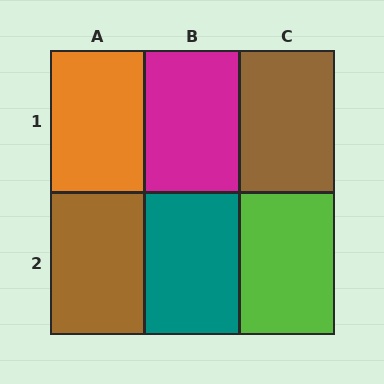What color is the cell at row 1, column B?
Magenta.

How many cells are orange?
1 cell is orange.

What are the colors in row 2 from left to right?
Brown, teal, lime.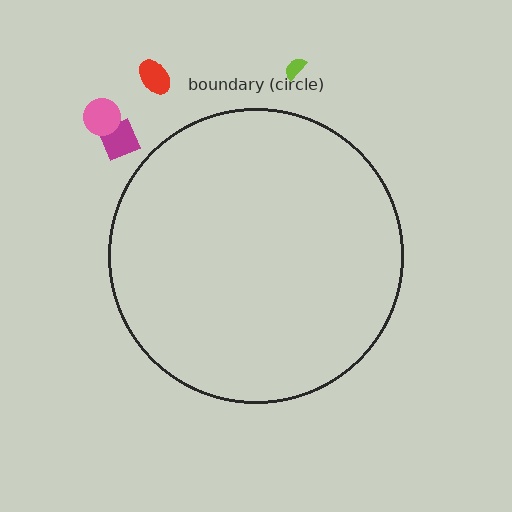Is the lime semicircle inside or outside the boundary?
Outside.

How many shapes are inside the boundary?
0 inside, 4 outside.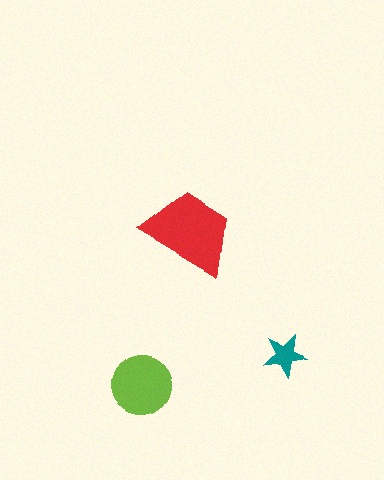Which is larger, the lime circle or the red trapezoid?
The red trapezoid.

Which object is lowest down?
The lime circle is bottommost.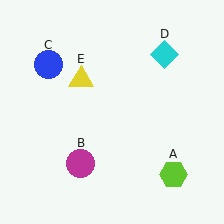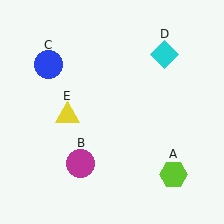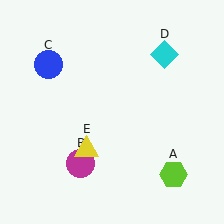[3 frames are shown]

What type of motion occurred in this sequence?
The yellow triangle (object E) rotated counterclockwise around the center of the scene.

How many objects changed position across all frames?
1 object changed position: yellow triangle (object E).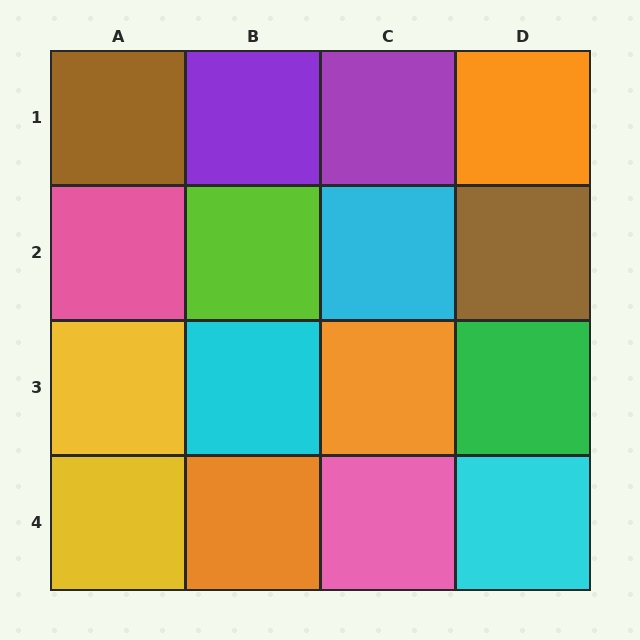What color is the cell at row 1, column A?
Brown.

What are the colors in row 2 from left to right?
Pink, lime, cyan, brown.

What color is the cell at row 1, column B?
Purple.